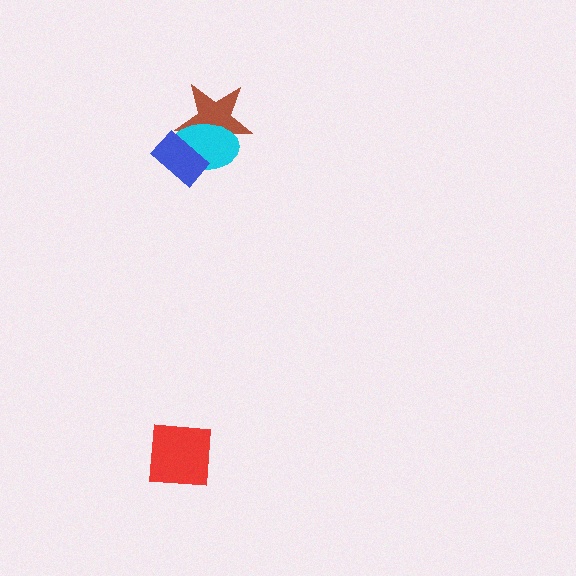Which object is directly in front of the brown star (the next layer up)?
The cyan ellipse is directly in front of the brown star.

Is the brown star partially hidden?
Yes, it is partially covered by another shape.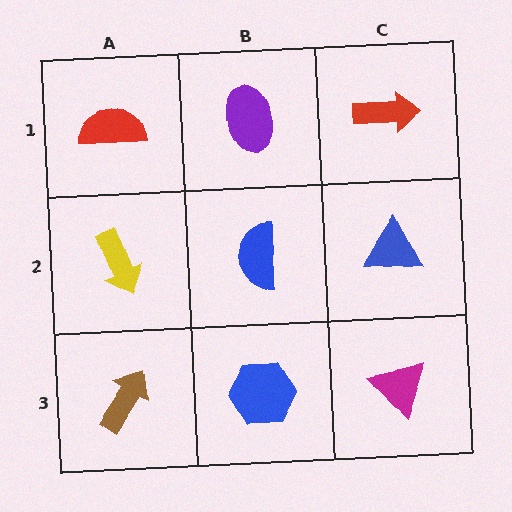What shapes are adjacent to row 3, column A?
A yellow arrow (row 2, column A), a blue hexagon (row 3, column B).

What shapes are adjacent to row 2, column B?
A purple ellipse (row 1, column B), a blue hexagon (row 3, column B), a yellow arrow (row 2, column A), a blue triangle (row 2, column C).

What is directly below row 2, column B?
A blue hexagon.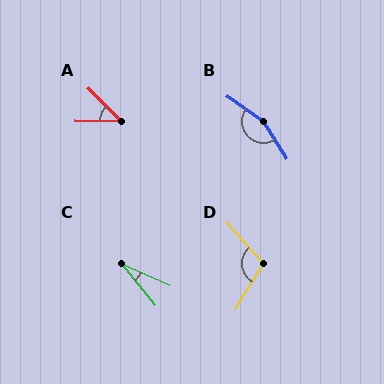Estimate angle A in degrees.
Approximately 44 degrees.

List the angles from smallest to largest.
C (27°), A (44°), D (107°), B (158°).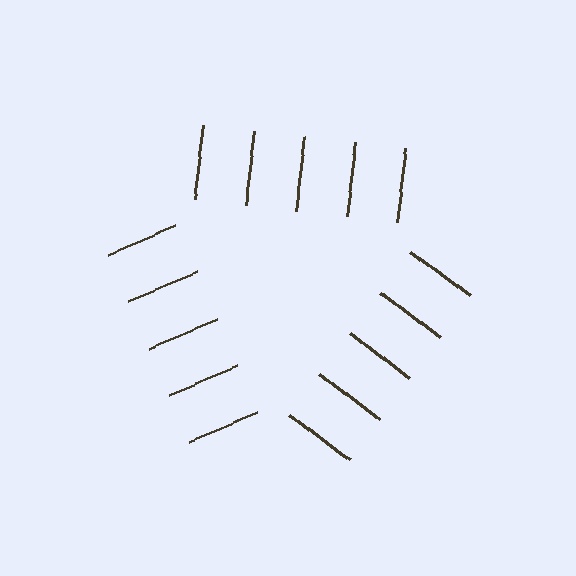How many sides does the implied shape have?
3 sides — the line-ends trace a triangle.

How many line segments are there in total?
15 — 5 along each of the 3 edges.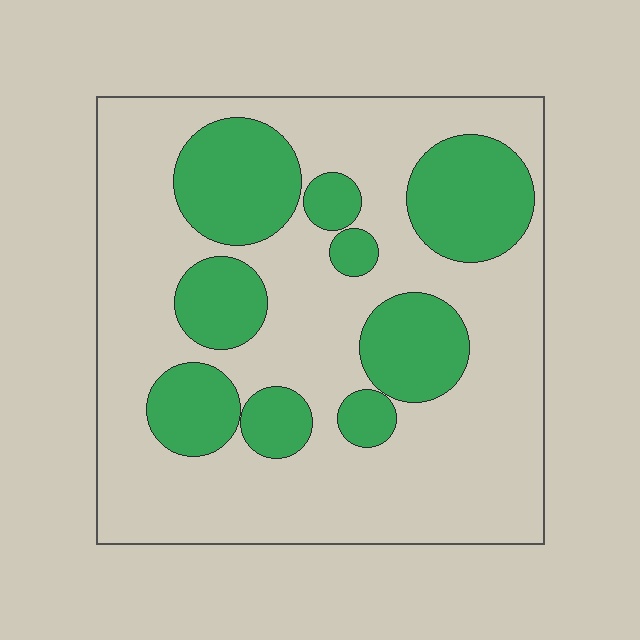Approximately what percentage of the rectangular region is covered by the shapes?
Approximately 30%.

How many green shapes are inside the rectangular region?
9.